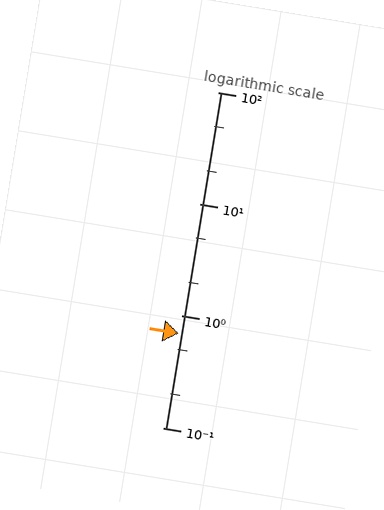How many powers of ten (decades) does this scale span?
The scale spans 3 decades, from 0.1 to 100.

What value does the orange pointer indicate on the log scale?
The pointer indicates approximately 0.7.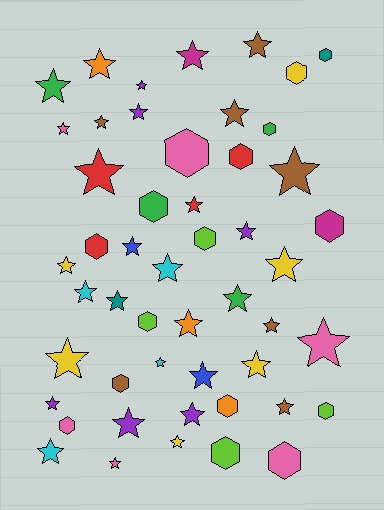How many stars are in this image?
There are 34 stars.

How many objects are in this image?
There are 50 objects.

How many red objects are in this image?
There are 4 red objects.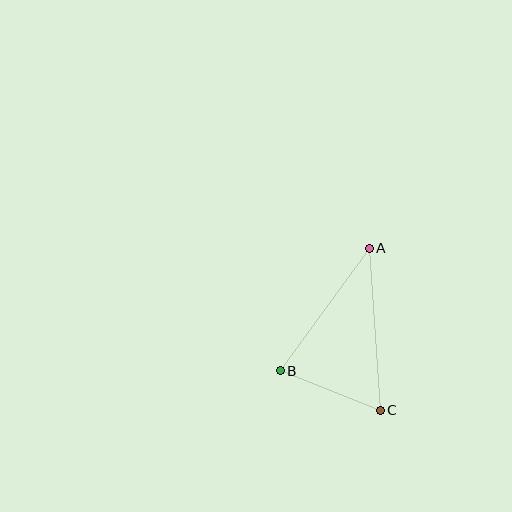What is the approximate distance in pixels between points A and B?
The distance between A and B is approximately 151 pixels.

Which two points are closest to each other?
Points B and C are closest to each other.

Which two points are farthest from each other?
Points A and C are farthest from each other.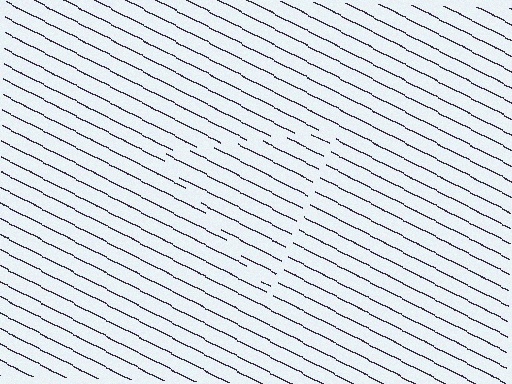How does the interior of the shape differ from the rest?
The interior of the shape contains the same grating, shifted by half a period — the contour is defined by the phase discontinuity where line-ends from the inner and outer gratings abut.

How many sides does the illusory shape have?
3 sides — the line-ends trace a triangle.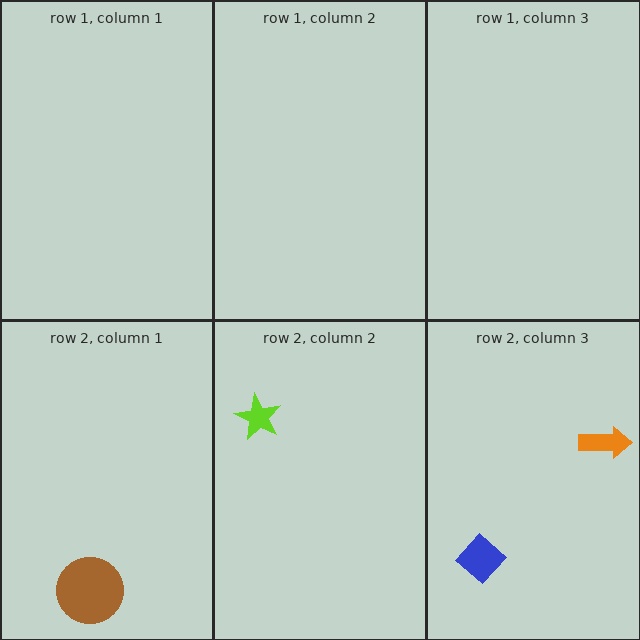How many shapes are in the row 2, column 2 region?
1.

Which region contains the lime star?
The row 2, column 2 region.